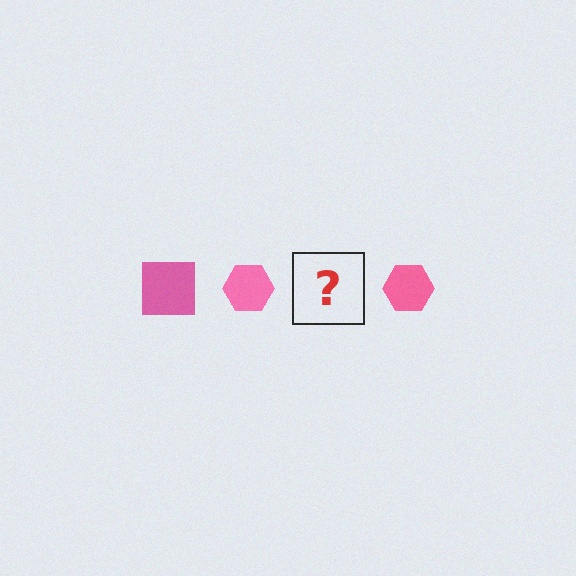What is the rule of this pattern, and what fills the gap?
The rule is that the pattern cycles through square, hexagon shapes in pink. The gap should be filled with a pink square.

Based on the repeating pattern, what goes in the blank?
The blank should be a pink square.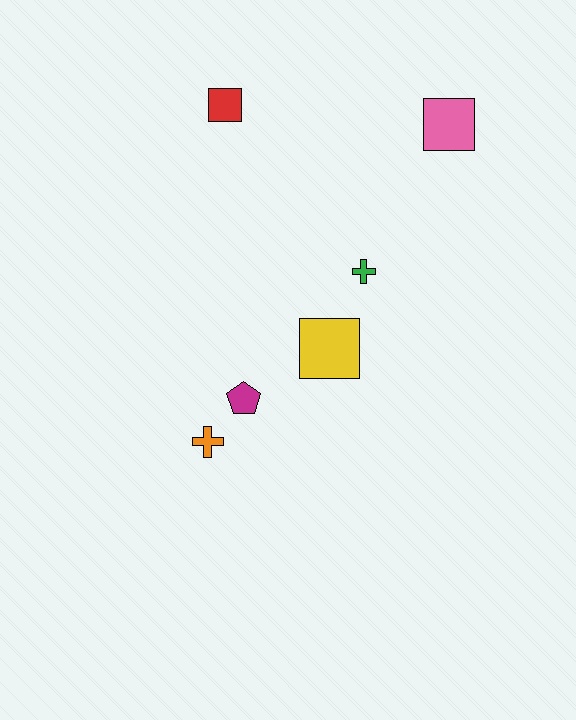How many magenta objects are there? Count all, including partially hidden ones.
There is 1 magenta object.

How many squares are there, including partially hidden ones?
There are 3 squares.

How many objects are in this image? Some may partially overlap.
There are 6 objects.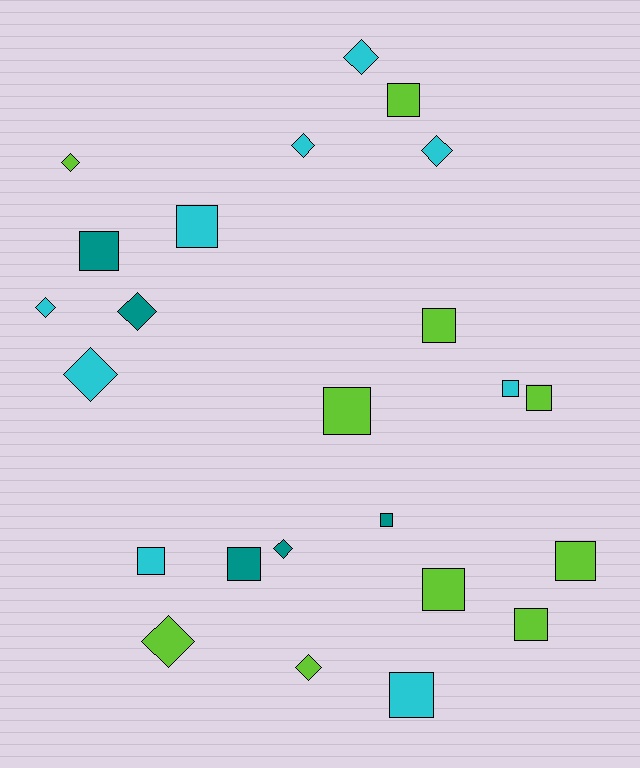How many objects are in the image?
There are 24 objects.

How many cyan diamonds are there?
There are 5 cyan diamonds.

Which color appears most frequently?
Lime, with 10 objects.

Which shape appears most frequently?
Square, with 14 objects.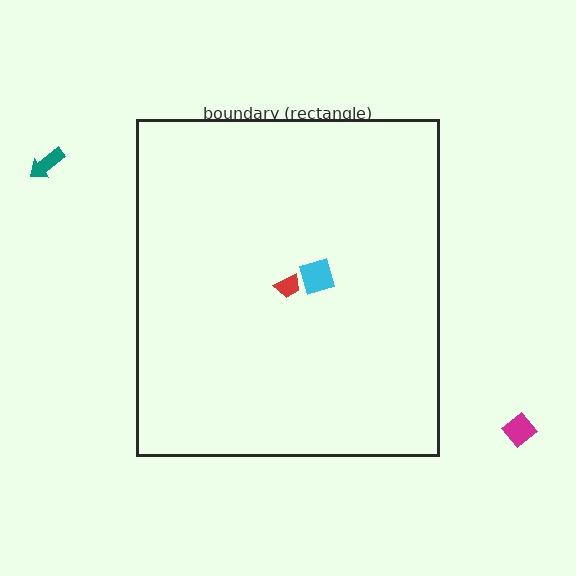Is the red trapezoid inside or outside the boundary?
Inside.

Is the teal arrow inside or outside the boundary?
Outside.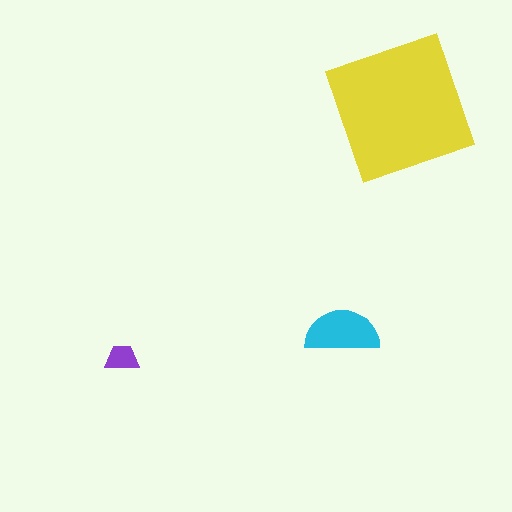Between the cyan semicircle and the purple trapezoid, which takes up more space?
The cyan semicircle.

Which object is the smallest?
The purple trapezoid.